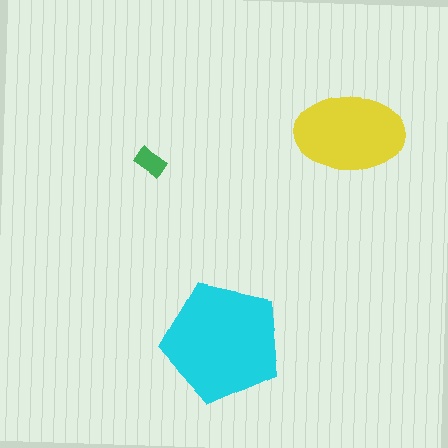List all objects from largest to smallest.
The cyan pentagon, the yellow ellipse, the green rectangle.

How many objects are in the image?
There are 3 objects in the image.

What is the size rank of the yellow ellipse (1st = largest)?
2nd.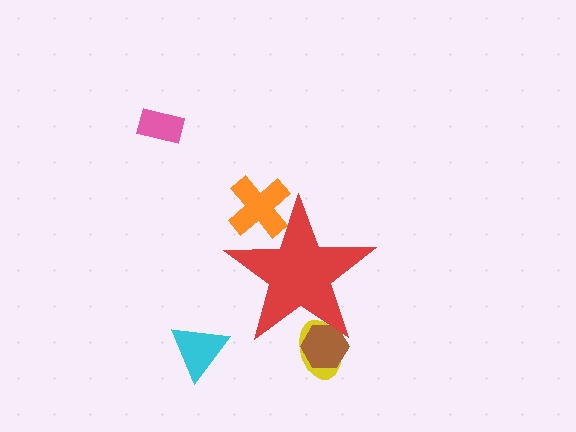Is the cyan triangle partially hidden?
No, the cyan triangle is fully visible.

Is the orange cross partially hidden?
Yes, the orange cross is partially hidden behind the red star.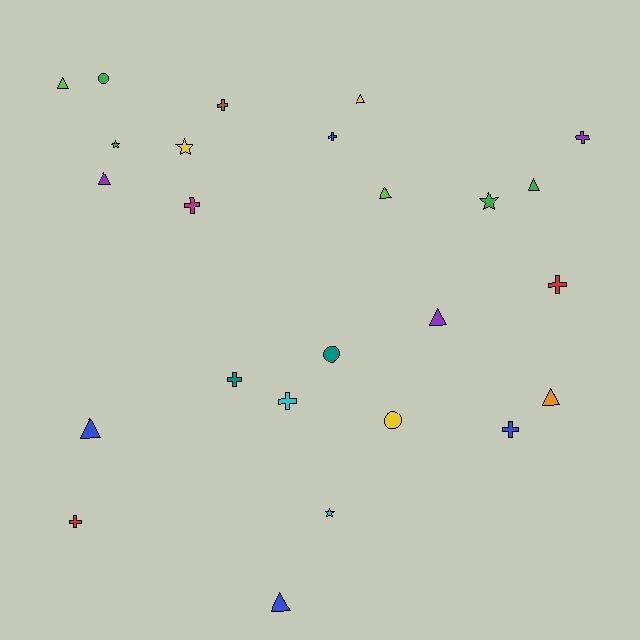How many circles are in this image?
There are 3 circles.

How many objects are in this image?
There are 25 objects.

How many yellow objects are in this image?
There are 3 yellow objects.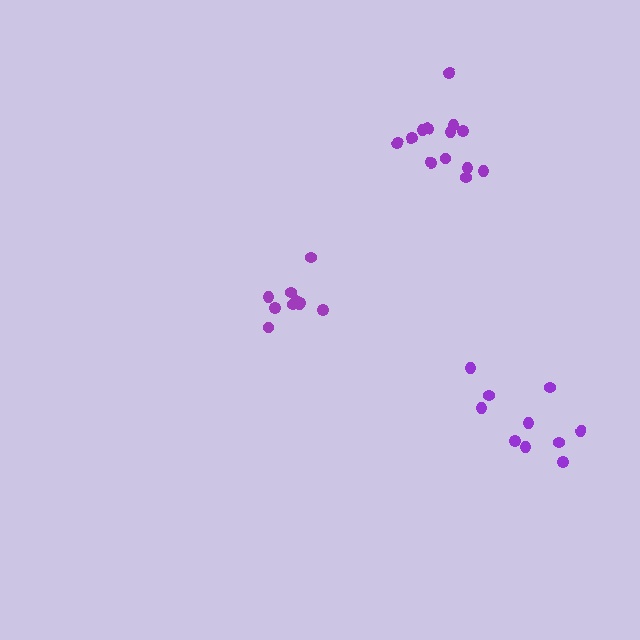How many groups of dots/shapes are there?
There are 3 groups.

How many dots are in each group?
Group 1: 10 dots, Group 2: 10 dots, Group 3: 13 dots (33 total).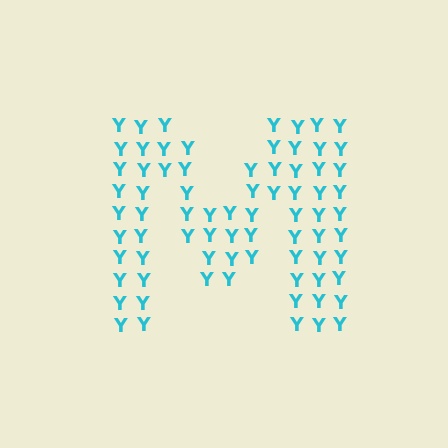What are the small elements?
The small elements are letter Y's.